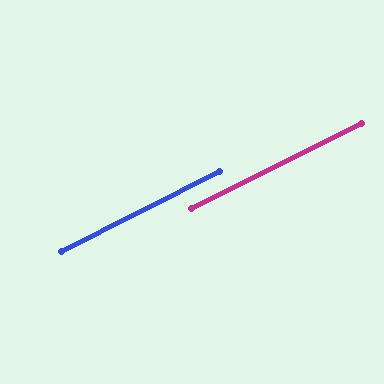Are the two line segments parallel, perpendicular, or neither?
Parallel — their directions differ by only 0.4°.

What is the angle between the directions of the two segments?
Approximately 0 degrees.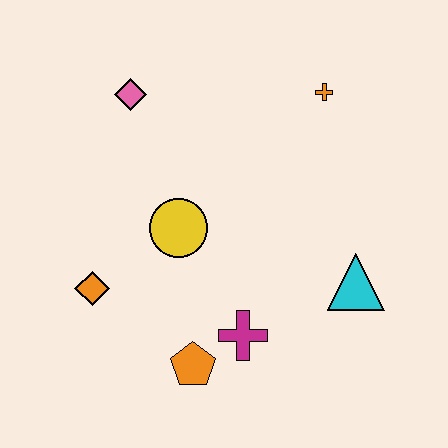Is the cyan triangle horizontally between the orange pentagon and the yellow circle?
No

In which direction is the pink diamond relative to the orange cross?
The pink diamond is to the left of the orange cross.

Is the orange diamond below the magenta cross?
No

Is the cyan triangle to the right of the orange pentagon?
Yes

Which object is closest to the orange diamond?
The yellow circle is closest to the orange diamond.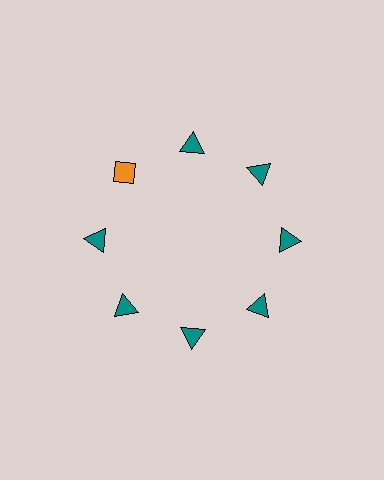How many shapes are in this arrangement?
There are 8 shapes arranged in a ring pattern.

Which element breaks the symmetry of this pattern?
The orange diamond at roughly the 10 o'clock position breaks the symmetry. All other shapes are teal triangles.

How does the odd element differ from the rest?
It differs in both color (orange instead of teal) and shape (diamond instead of triangle).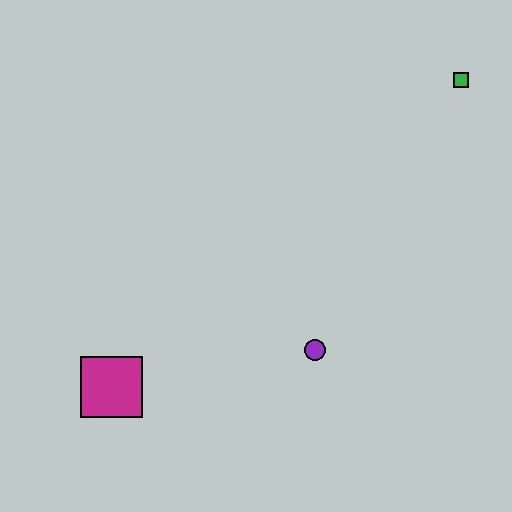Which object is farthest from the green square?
The magenta square is farthest from the green square.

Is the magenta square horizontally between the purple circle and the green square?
No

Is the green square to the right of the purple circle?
Yes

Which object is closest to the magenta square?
The purple circle is closest to the magenta square.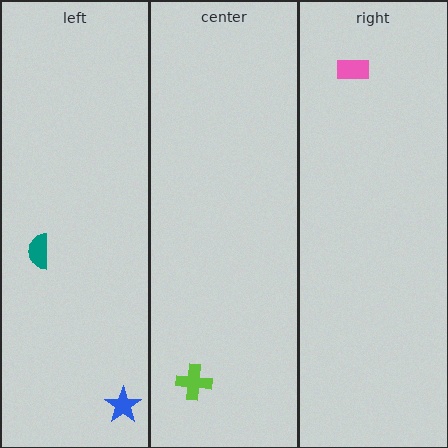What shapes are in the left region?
The blue star, the teal semicircle.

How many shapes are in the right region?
1.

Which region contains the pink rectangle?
The right region.